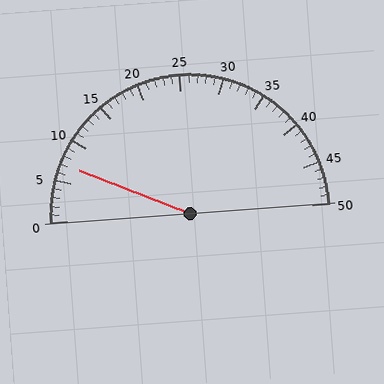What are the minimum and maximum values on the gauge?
The gauge ranges from 0 to 50.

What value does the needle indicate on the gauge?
The needle indicates approximately 7.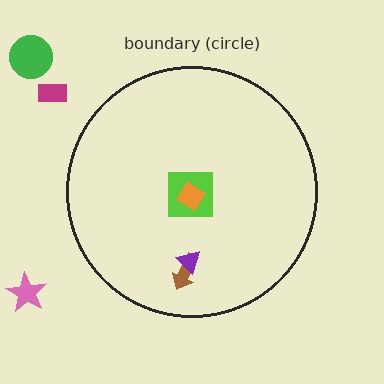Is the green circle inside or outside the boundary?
Outside.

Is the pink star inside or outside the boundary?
Outside.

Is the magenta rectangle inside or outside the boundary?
Outside.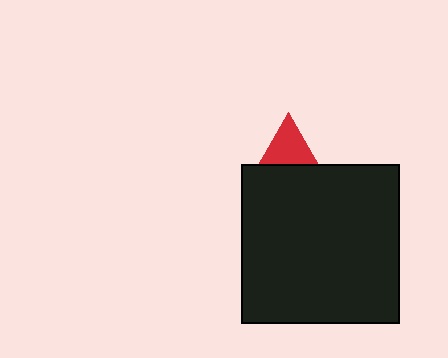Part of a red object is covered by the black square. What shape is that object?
It is a triangle.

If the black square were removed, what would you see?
You would see the complete red triangle.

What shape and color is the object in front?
The object in front is a black square.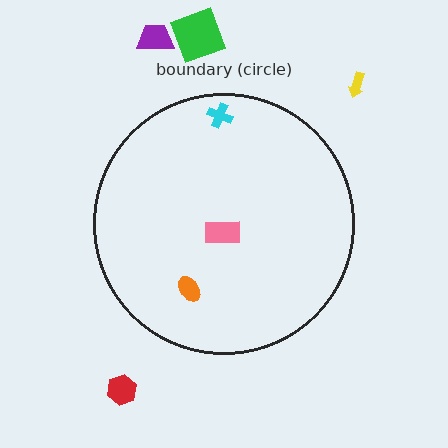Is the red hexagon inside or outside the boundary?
Outside.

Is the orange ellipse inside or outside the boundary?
Inside.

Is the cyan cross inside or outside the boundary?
Inside.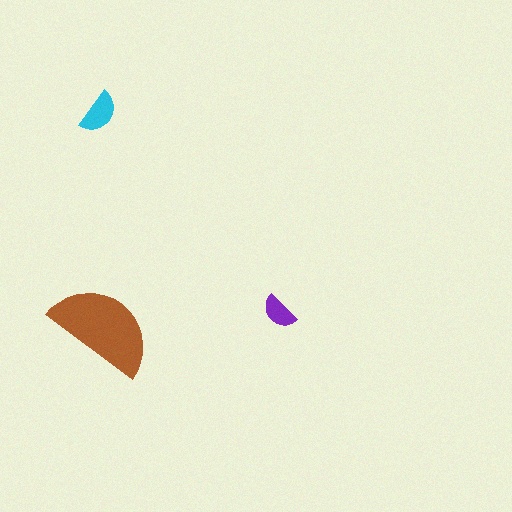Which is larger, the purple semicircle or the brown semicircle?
The brown one.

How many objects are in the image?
There are 3 objects in the image.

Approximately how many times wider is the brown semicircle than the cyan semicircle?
About 2.5 times wider.